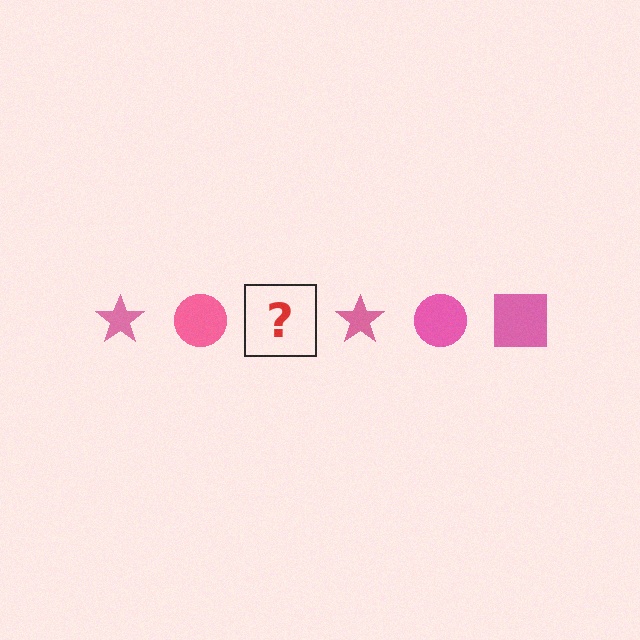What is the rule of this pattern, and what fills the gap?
The rule is that the pattern cycles through star, circle, square shapes in pink. The gap should be filled with a pink square.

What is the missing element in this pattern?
The missing element is a pink square.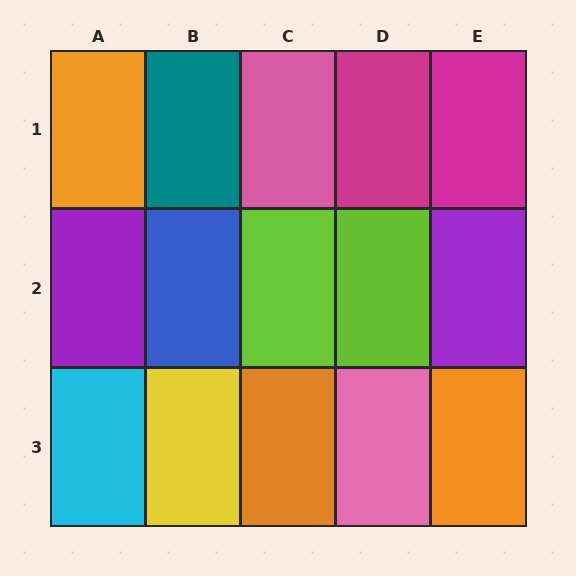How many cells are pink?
2 cells are pink.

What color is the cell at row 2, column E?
Purple.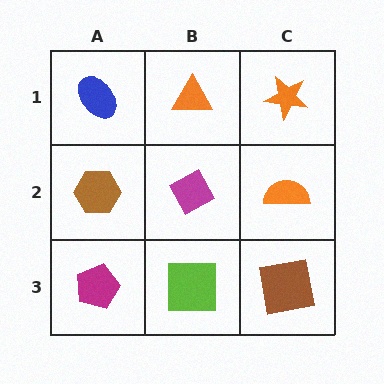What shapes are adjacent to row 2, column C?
An orange star (row 1, column C), a brown square (row 3, column C), a magenta diamond (row 2, column B).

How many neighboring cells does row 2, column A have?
3.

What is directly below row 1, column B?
A magenta diamond.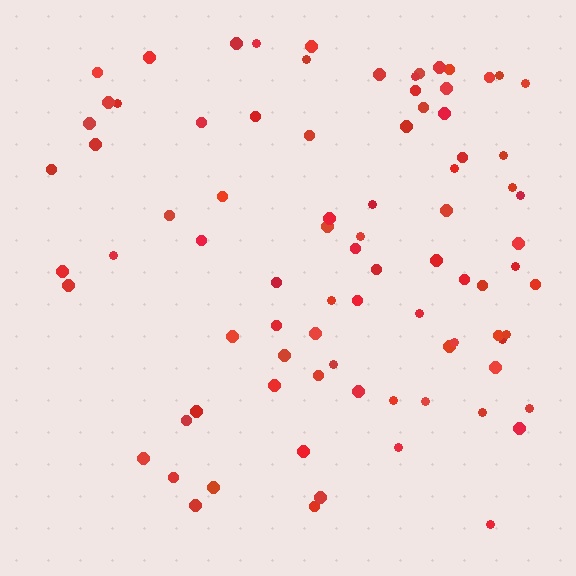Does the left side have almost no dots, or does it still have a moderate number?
Still a moderate number, just noticeably fewer than the right.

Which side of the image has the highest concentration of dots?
The right.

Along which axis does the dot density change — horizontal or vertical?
Horizontal.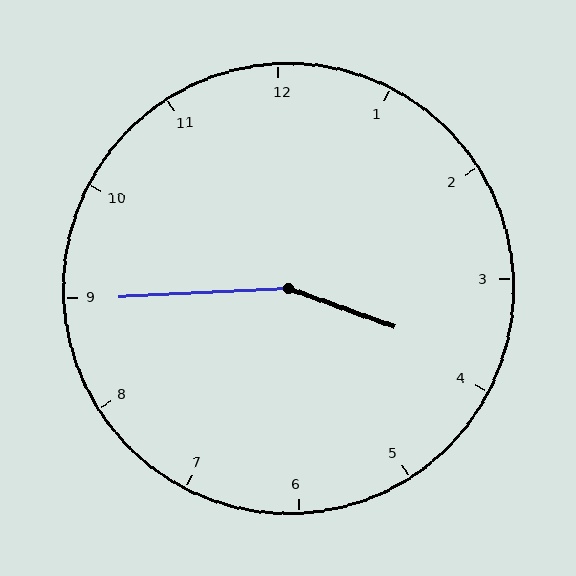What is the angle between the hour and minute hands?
Approximately 158 degrees.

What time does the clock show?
3:45.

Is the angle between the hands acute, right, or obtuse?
It is obtuse.